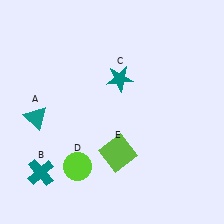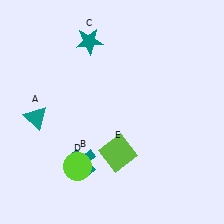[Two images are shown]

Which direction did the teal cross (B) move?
The teal cross (B) moved right.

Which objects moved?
The objects that moved are: the teal cross (B), the teal star (C).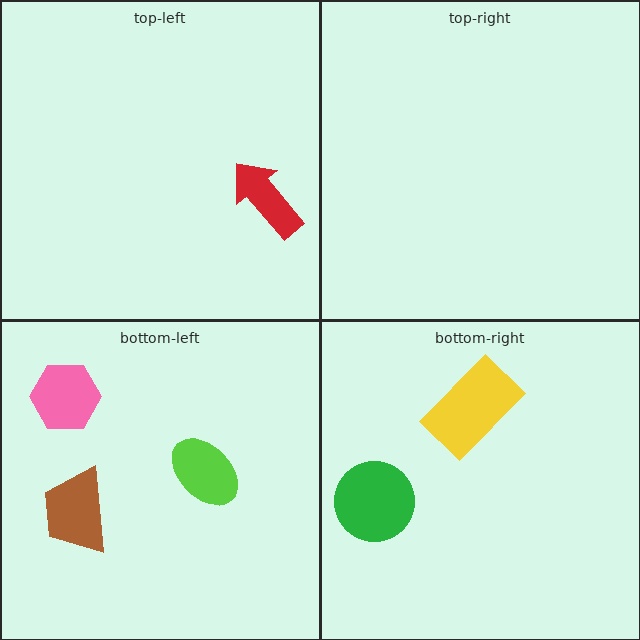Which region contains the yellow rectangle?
The bottom-right region.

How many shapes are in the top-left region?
1.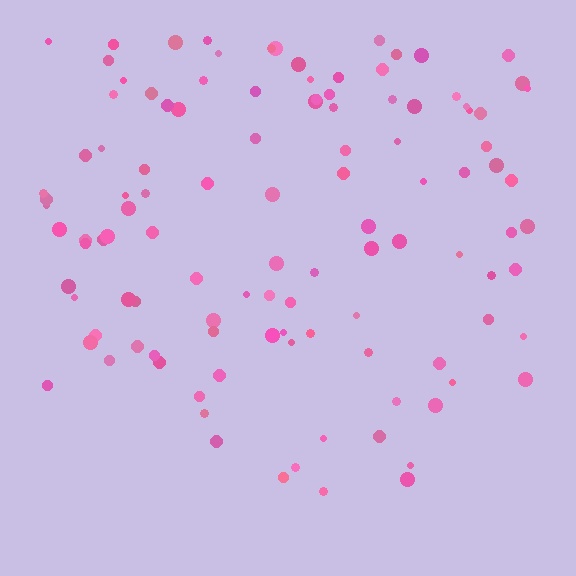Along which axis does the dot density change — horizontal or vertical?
Vertical.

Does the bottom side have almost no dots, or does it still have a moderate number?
Still a moderate number, just noticeably fewer than the top.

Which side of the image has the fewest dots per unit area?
The bottom.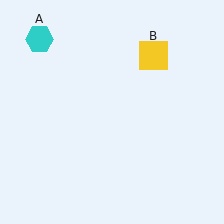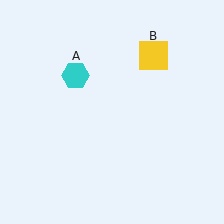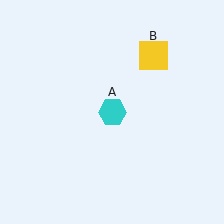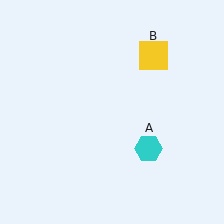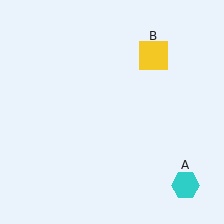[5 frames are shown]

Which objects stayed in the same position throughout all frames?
Yellow square (object B) remained stationary.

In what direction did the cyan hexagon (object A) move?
The cyan hexagon (object A) moved down and to the right.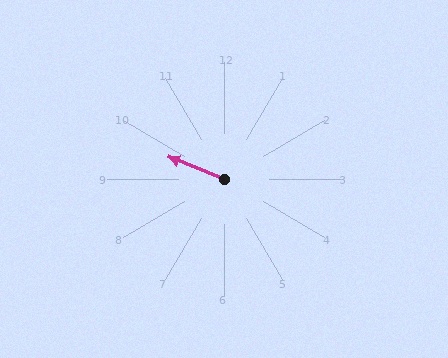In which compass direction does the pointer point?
West.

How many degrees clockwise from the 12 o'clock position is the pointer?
Approximately 292 degrees.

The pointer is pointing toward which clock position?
Roughly 10 o'clock.